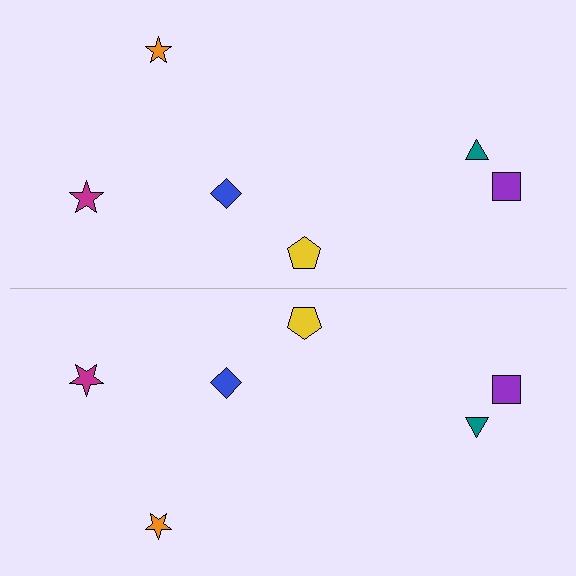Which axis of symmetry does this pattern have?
The pattern has a horizontal axis of symmetry running through the center of the image.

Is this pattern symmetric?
Yes, this pattern has bilateral (reflection) symmetry.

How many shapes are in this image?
There are 12 shapes in this image.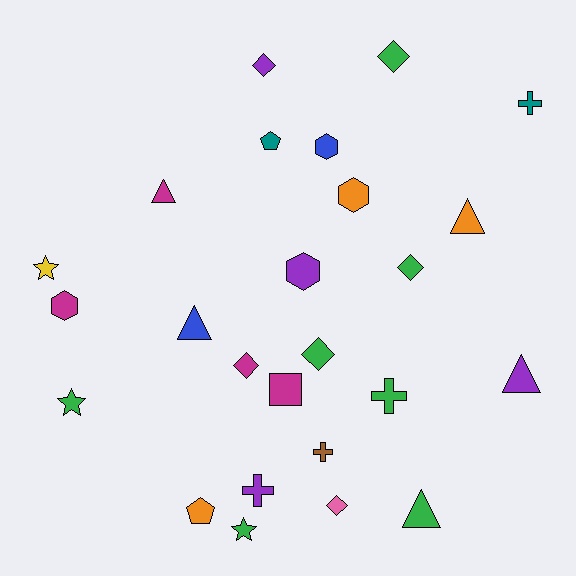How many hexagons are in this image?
There are 4 hexagons.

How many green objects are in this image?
There are 7 green objects.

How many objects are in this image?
There are 25 objects.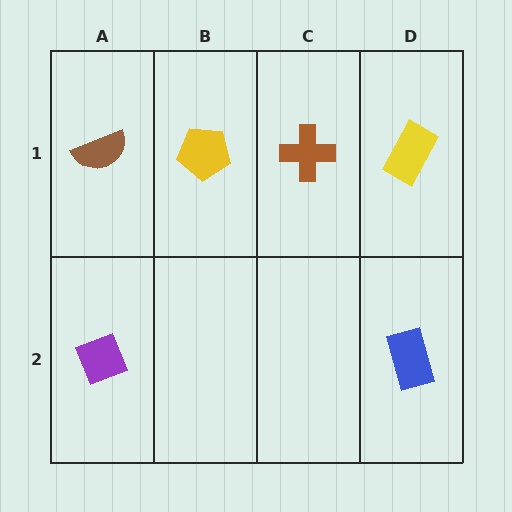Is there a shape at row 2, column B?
No, that cell is empty.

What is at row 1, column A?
A brown semicircle.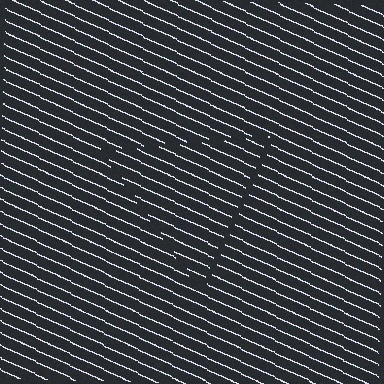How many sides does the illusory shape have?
3 sides — the line-ends trace a triangle.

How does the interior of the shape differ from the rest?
The interior of the shape contains the same grating, shifted by half a period — the contour is defined by the phase discontinuity where line-ends from the inner and outer gratings abut.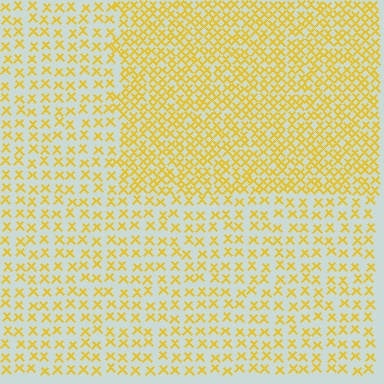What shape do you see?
I see a rectangle.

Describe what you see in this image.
The image contains small yellow elements arranged at two different densities. A rectangle-shaped region is visible where the elements are more densely packed than the surrounding area.